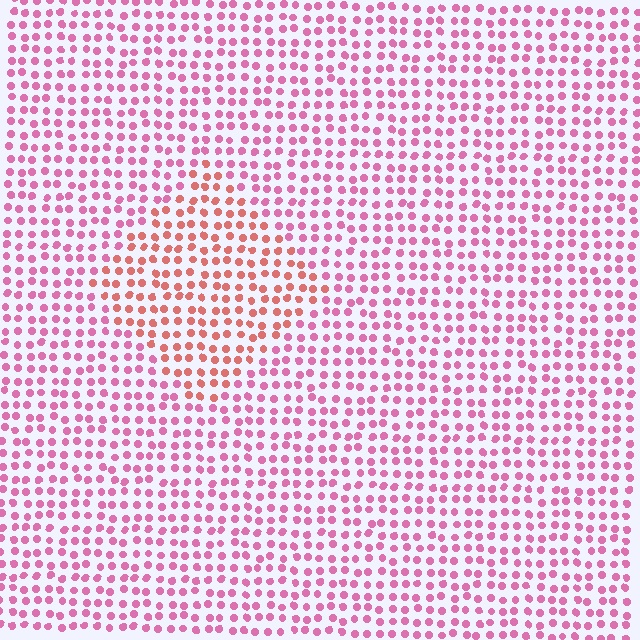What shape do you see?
I see a diamond.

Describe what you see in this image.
The image is filled with small pink elements in a uniform arrangement. A diamond-shaped region is visible where the elements are tinted to a slightly different hue, forming a subtle color boundary.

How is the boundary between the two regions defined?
The boundary is defined purely by a slight shift in hue (about 35 degrees). Spacing, size, and orientation are identical on both sides.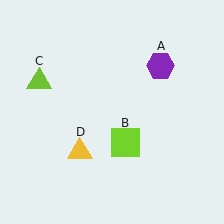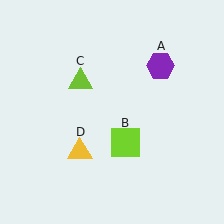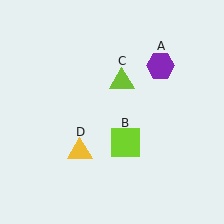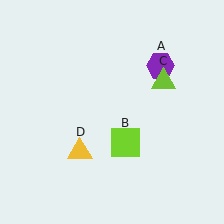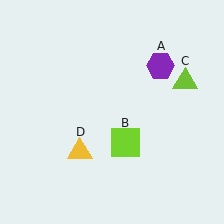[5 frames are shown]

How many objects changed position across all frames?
1 object changed position: lime triangle (object C).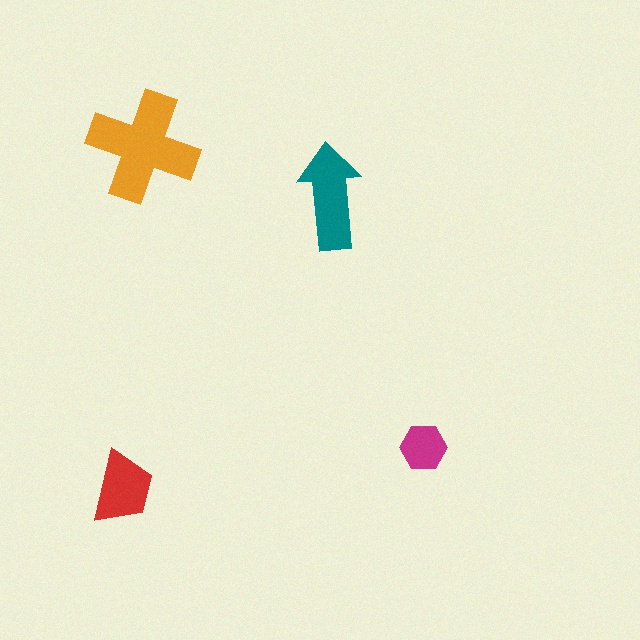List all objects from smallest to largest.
The magenta hexagon, the red trapezoid, the teal arrow, the orange cross.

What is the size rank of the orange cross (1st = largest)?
1st.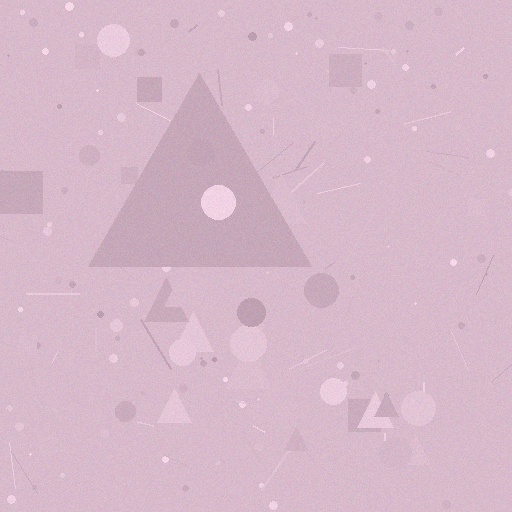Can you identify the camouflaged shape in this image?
The camouflaged shape is a triangle.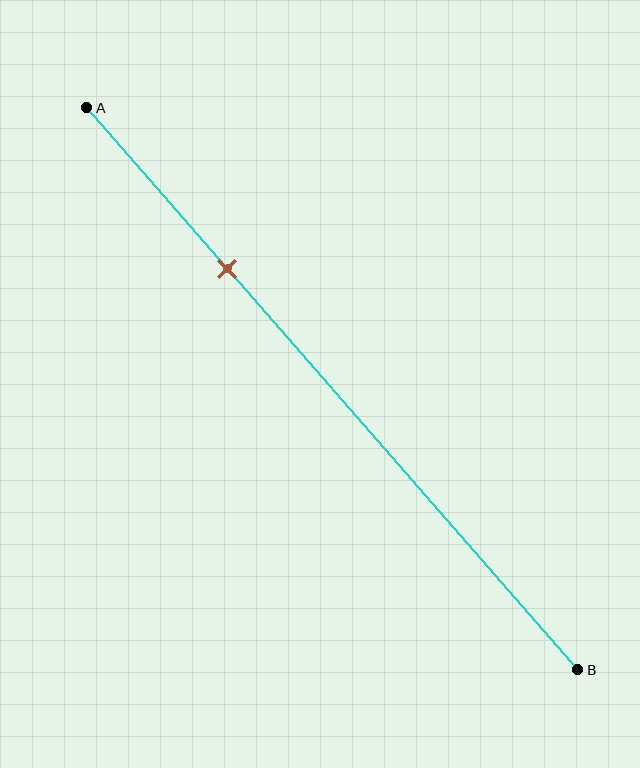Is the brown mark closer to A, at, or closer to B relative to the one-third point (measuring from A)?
The brown mark is closer to point A than the one-third point of segment AB.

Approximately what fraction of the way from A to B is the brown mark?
The brown mark is approximately 30% of the way from A to B.